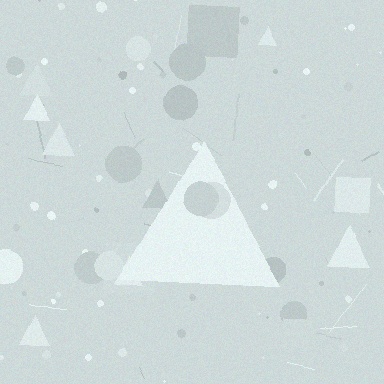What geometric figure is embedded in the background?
A triangle is embedded in the background.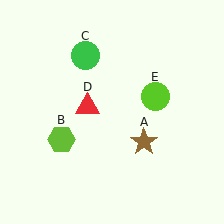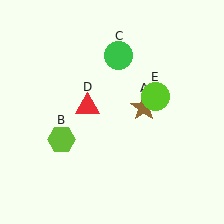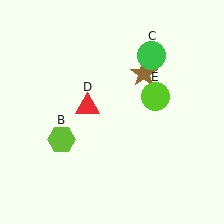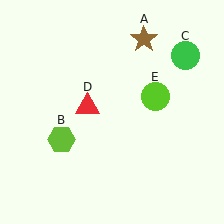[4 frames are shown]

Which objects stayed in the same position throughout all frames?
Lime hexagon (object B) and red triangle (object D) and lime circle (object E) remained stationary.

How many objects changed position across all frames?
2 objects changed position: brown star (object A), green circle (object C).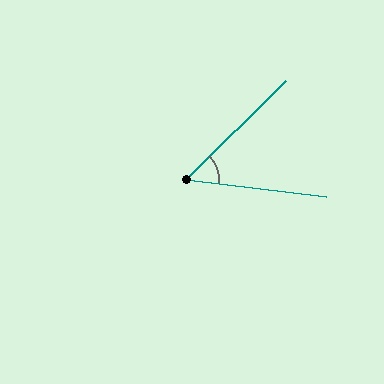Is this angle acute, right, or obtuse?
It is acute.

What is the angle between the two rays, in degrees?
Approximately 52 degrees.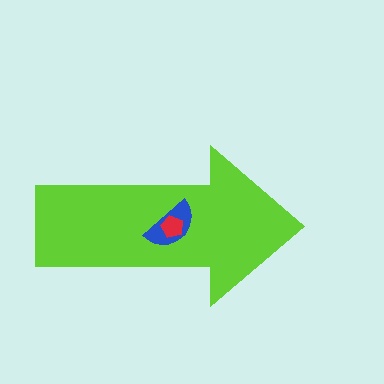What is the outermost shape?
The lime arrow.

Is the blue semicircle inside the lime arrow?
Yes.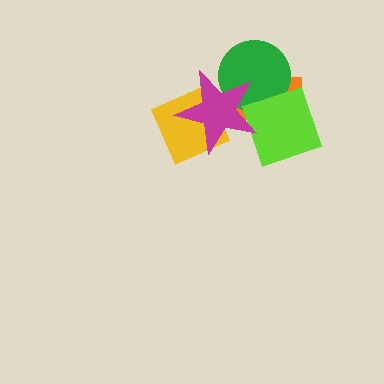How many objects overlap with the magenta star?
4 objects overlap with the magenta star.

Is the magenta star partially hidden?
No, no other shape covers it.